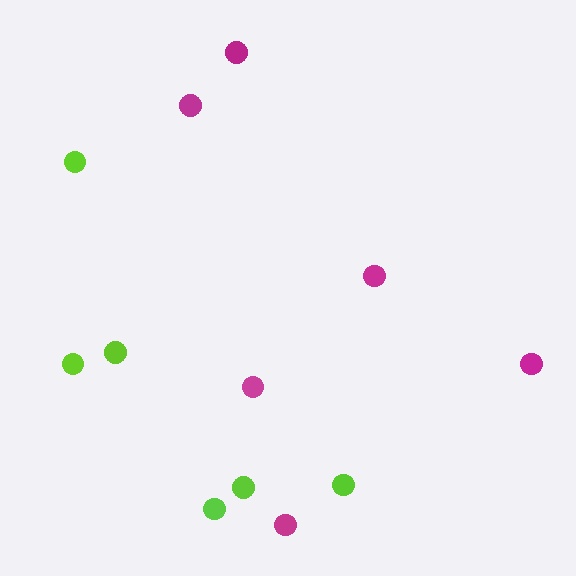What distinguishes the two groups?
There are 2 groups: one group of lime circles (6) and one group of magenta circles (6).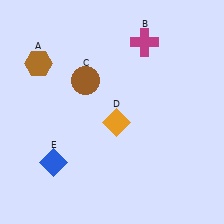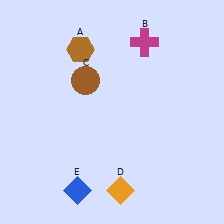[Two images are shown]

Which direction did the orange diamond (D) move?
The orange diamond (D) moved down.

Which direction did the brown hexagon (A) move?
The brown hexagon (A) moved right.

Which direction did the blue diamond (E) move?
The blue diamond (E) moved down.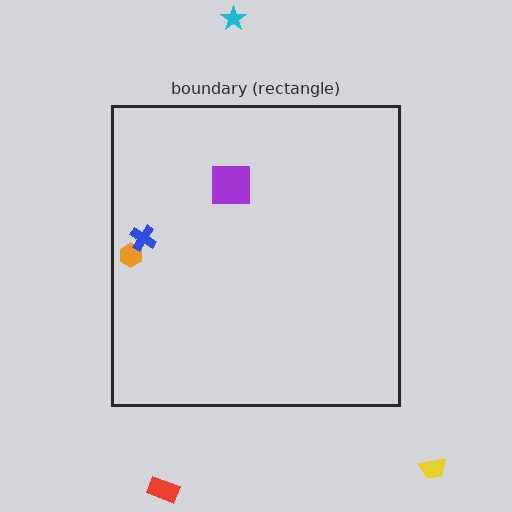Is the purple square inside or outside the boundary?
Inside.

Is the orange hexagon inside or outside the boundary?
Inside.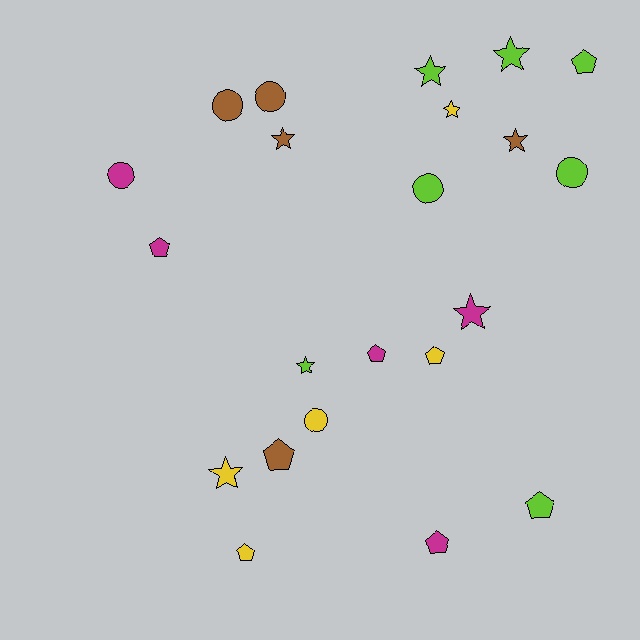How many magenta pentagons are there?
There are 3 magenta pentagons.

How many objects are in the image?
There are 22 objects.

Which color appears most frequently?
Lime, with 7 objects.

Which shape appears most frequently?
Star, with 8 objects.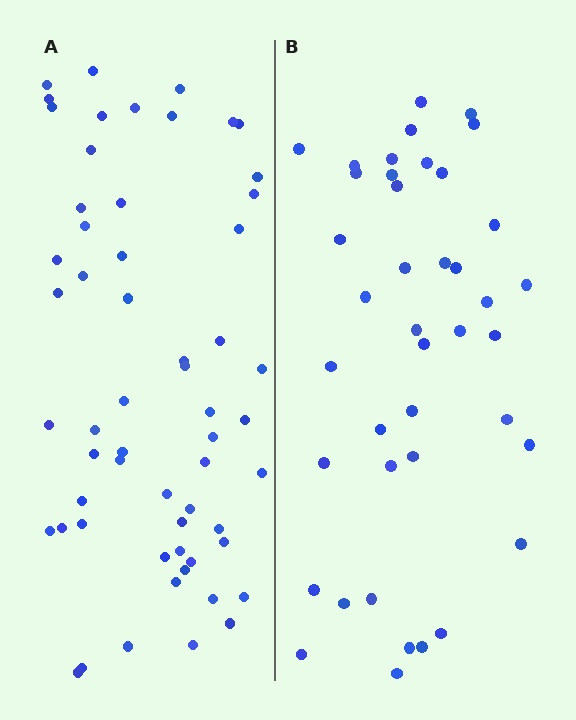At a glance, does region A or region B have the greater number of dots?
Region A (the left region) has more dots.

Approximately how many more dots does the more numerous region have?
Region A has approximately 15 more dots than region B.